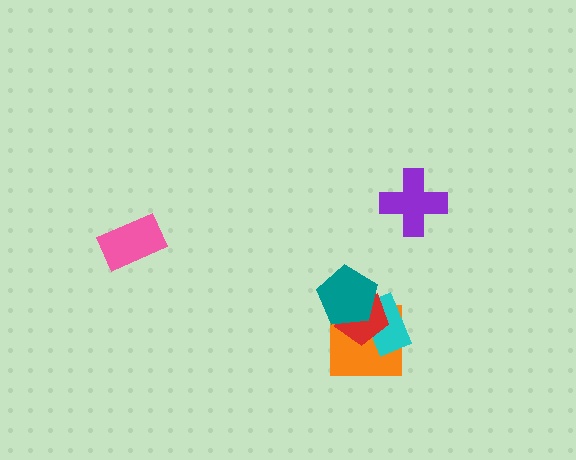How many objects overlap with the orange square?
3 objects overlap with the orange square.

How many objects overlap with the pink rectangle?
0 objects overlap with the pink rectangle.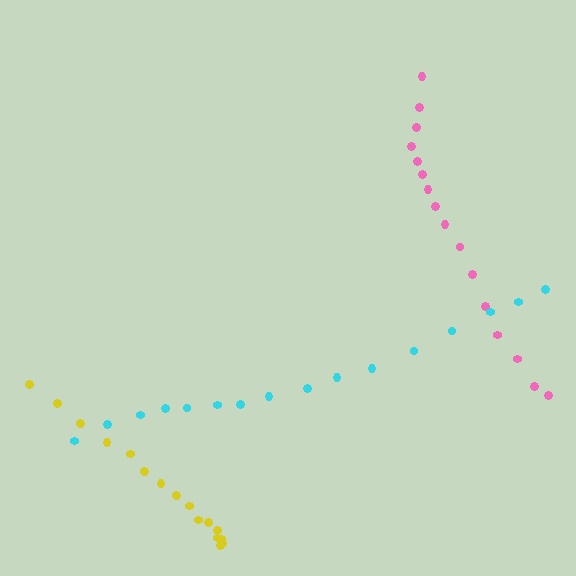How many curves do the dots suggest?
There are 3 distinct paths.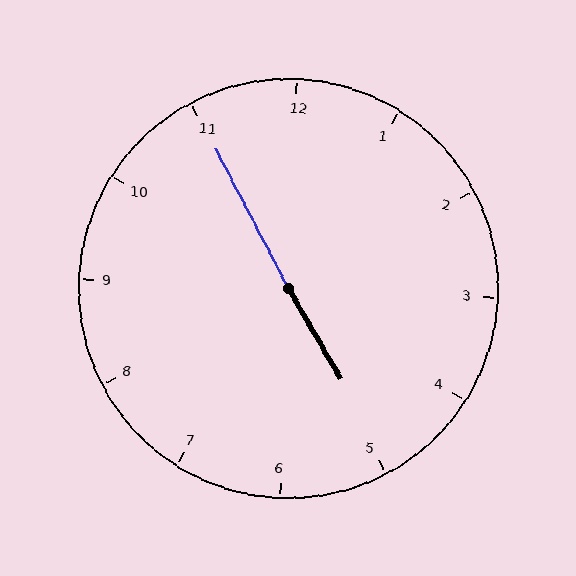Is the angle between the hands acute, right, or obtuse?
It is obtuse.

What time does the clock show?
4:55.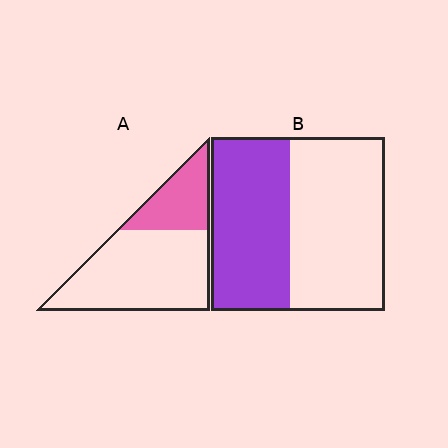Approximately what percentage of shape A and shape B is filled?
A is approximately 30% and B is approximately 45%.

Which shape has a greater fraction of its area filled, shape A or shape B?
Shape B.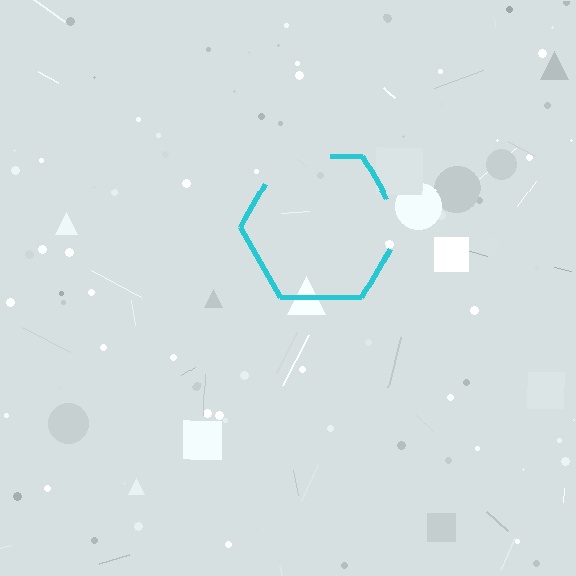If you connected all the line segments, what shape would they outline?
They would outline a hexagon.